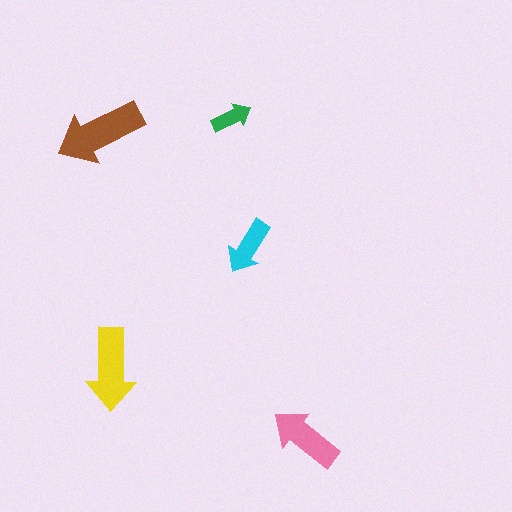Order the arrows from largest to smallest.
the brown one, the yellow one, the pink one, the cyan one, the green one.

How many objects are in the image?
There are 5 objects in the image.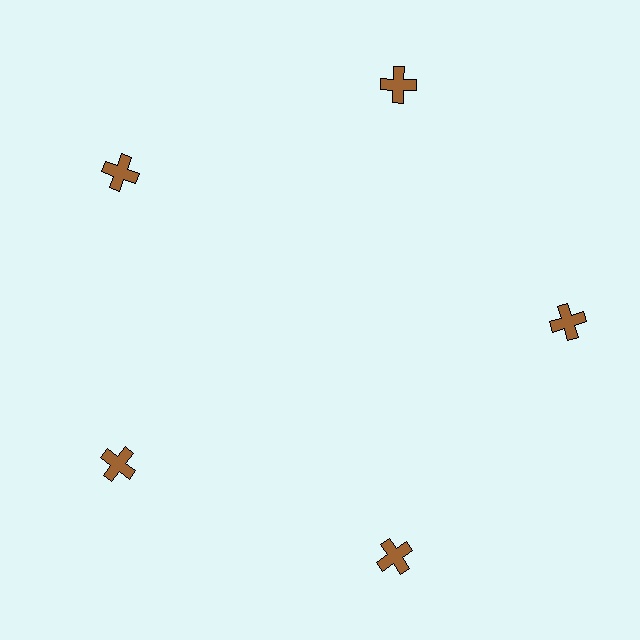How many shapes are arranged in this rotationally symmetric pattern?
There are 5 shapes, arranged in 5 groups of 1.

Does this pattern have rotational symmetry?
Yes, this pattern has 5-fold rotational symmetry. It looks the same after rotating 72 degrees around the center.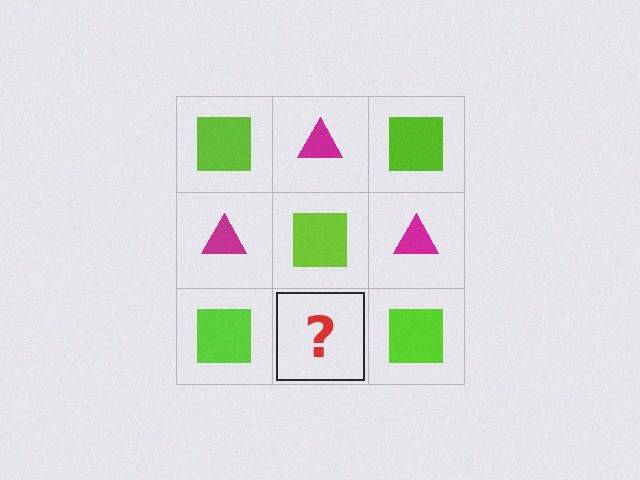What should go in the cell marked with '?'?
The missing cell should contain a magenta triangle.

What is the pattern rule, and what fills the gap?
The rule is that it alternates lime square and magenta triangle in a checkerboard pattern. The gap should be filled with a magenta triangle.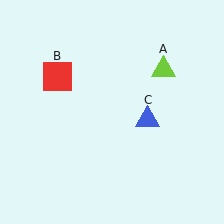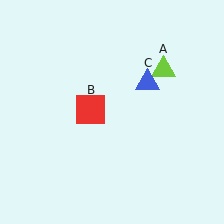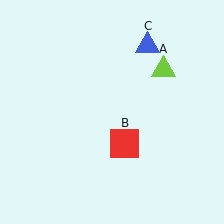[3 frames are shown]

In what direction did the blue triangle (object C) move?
The blue triangle (object C) moved up.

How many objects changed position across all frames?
2 objects changed position: red square (object B), blue triangle (object C).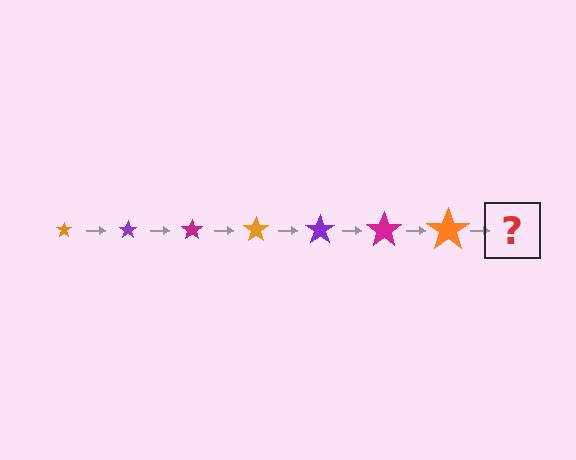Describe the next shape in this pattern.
It should be a purple star, larger than the previous one.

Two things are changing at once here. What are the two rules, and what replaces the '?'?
The two rules are that the star grows larger each step and the color cycles through orange, purple, and magenta. The '?' should be a purple star, larger than the previous one.